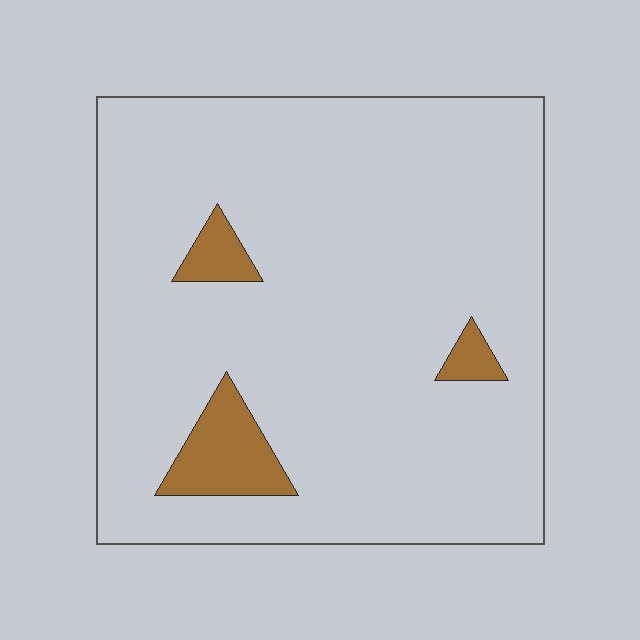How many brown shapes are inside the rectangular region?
3.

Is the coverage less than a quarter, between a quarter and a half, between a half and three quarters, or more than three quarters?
Less than a quarter.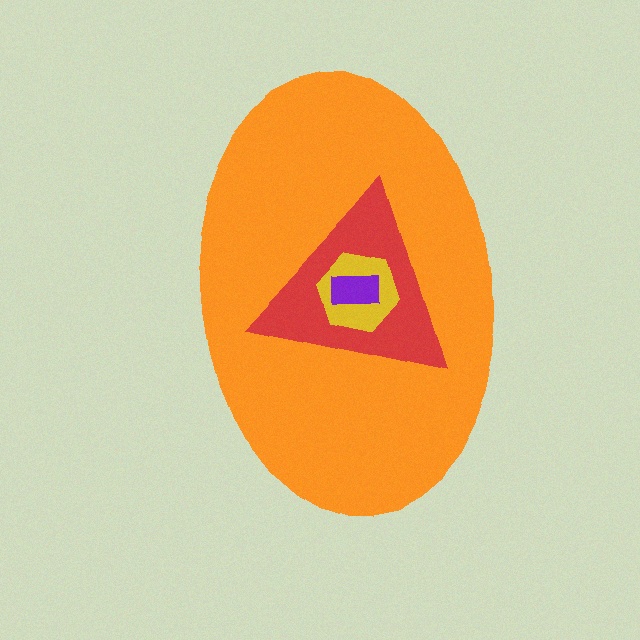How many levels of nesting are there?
4.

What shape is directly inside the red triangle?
The yellow hexagon.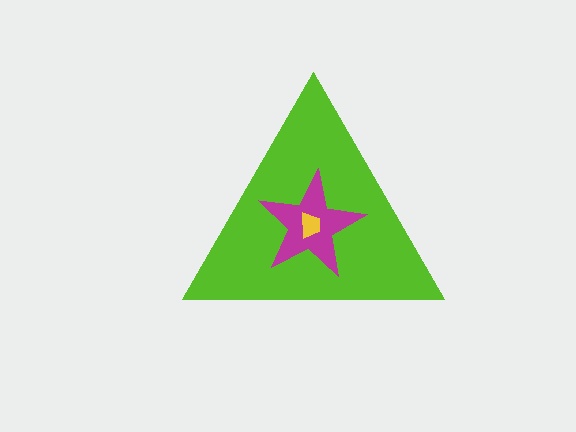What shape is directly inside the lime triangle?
The magenta star.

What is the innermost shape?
The yellow trapezoid.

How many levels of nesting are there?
3.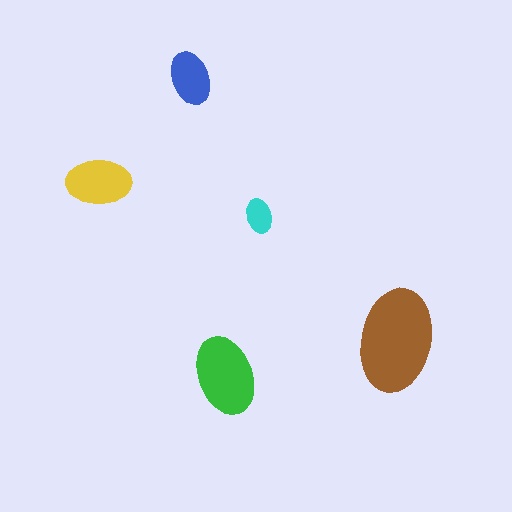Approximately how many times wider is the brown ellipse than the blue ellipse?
About 2 times wider.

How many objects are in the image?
There are 5 objects in the image.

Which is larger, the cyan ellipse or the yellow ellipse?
The yellow one.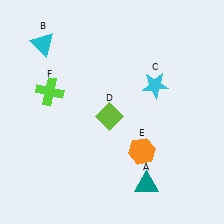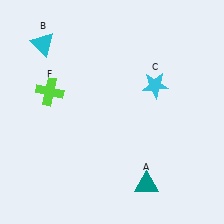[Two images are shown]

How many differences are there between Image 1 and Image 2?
There are 2 differences between the two images.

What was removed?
The lime diamond (D), the orange hexagon (E) were removed in Image 2.